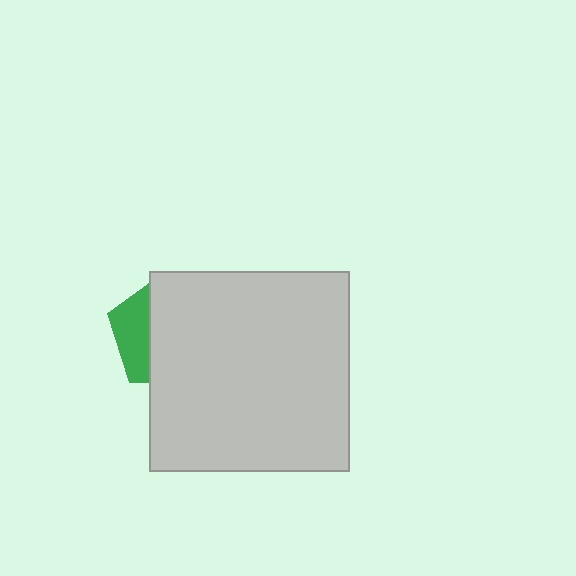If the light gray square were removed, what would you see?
You would see the complete green pentagon.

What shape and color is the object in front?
The object in front is a light gray square.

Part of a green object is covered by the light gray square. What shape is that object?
It is a pentagon.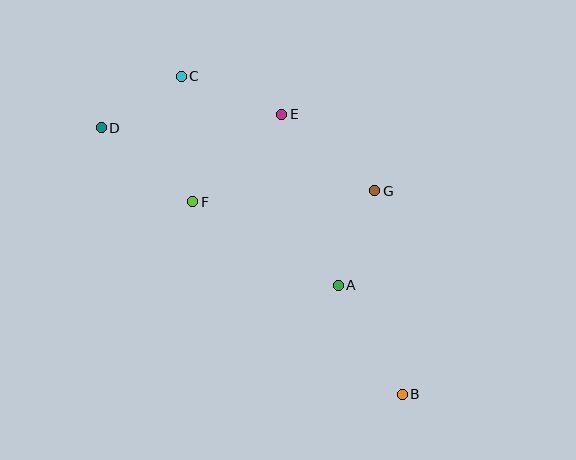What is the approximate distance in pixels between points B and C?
The distance between B and C is approximately 387 pixels.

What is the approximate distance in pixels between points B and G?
The distance between B and G is approximately 205 pixels.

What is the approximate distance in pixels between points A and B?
The distance between A and B is approximately 127 pixels.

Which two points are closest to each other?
Points C and D are closest to each other.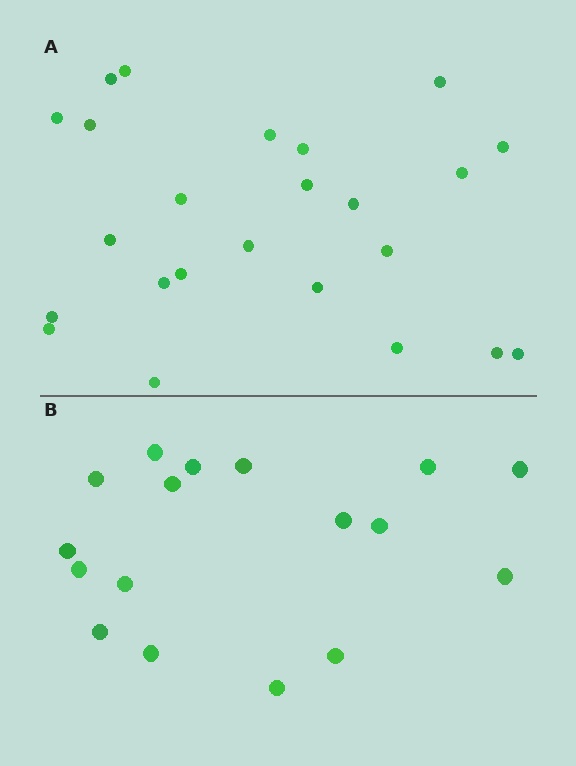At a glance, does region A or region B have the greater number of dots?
Region A (the top region) has more dots.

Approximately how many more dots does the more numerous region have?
Region A has roughly 8 or so more dots than region B.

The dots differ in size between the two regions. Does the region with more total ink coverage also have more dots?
No. Region B has more total ink coverage because its dots are larger, but region A actually contains more individual dots. Total area can be misleading — the number of items is what matters here.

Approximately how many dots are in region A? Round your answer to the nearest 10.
About 20 dots. (The exact count is 24, which rounds to 20.)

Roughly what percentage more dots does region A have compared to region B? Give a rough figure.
About 40% more.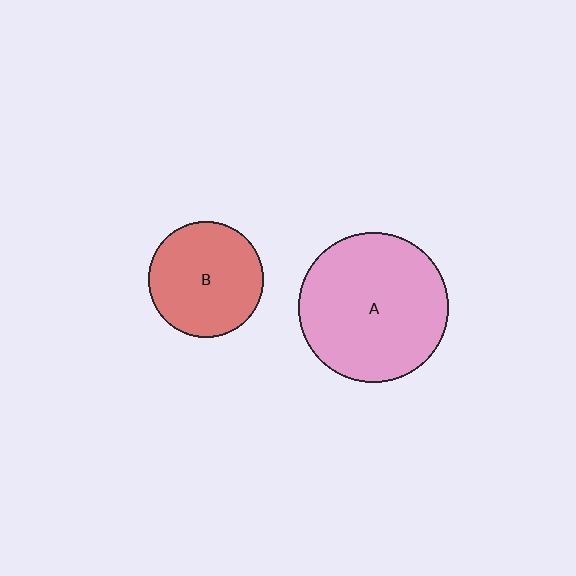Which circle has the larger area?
Circle A (pink).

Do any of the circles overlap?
No, none of the circles overlap.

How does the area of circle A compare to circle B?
Approximately 1.7 times.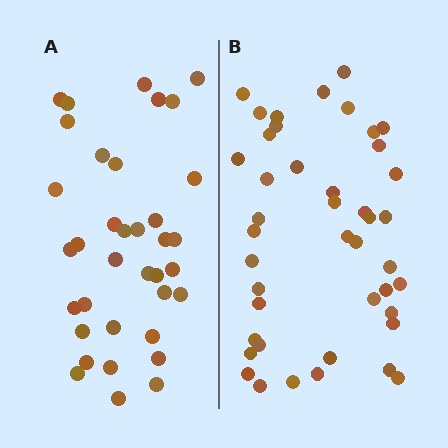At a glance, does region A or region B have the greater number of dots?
Region B (the right region) has more dots.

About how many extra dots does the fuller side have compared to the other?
Region B has roughly 8 or so more dots than region A.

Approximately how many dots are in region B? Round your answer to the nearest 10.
About 40 dots. (The exact count is 43, which rounds to 40.)